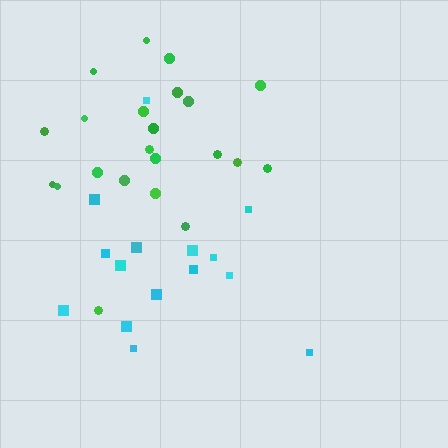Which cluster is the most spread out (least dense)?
Cyan.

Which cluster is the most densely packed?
Green.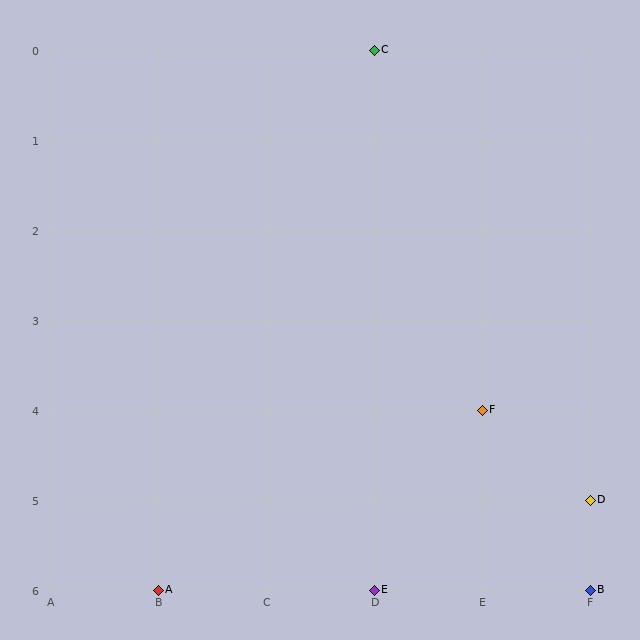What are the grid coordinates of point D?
Point D is at grid coordinates (F, 5).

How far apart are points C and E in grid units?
Points C and E are 6 rows apart.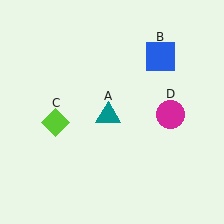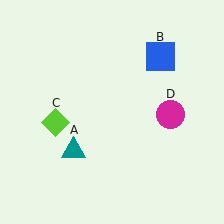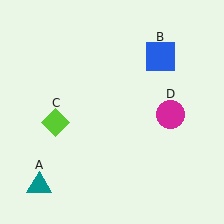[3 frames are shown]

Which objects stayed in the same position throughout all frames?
Blue square (object B) and lime diamond (object C) and magenta circle (object D) remained stationary.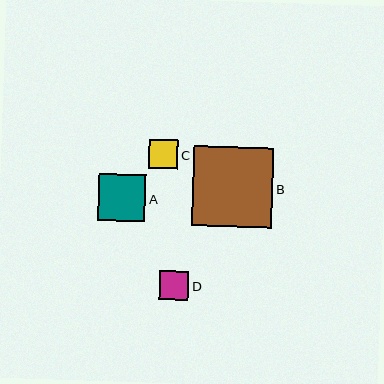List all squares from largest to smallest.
From largest to smallest: B, A, C, D.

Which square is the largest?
Square B is the largest with a size of approximately 80 pixels.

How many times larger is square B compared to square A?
Square B is approximately 1.7 times the size of square A.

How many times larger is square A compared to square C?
Square A is approximately 1.6 times the size of square C.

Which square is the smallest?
Square D is the smallest with a size of approximately 29 pixels.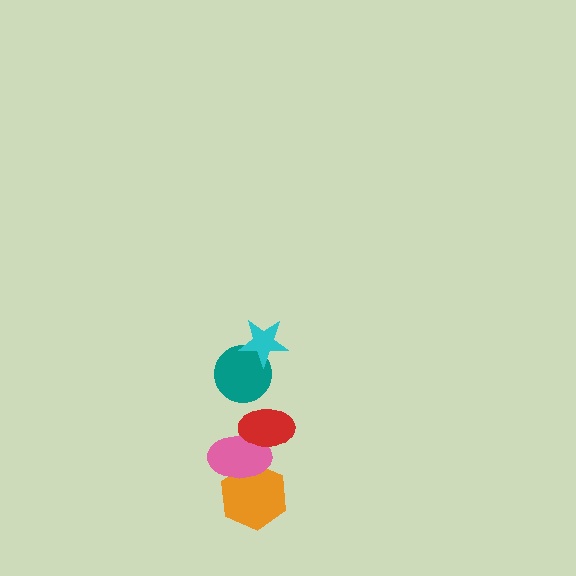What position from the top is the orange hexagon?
The orange hexagon is 5th from the top.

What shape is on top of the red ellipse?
The teal circle is on top of the red ellipse.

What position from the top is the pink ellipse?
The pink ellipse is 4th from the top.